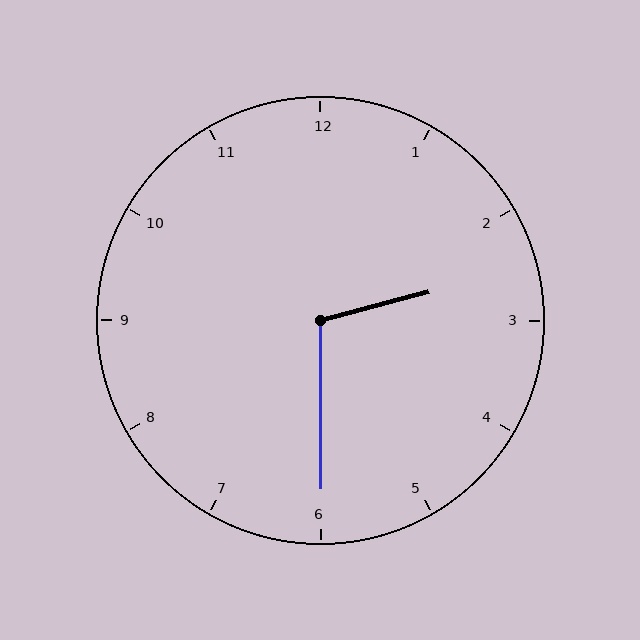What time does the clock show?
2:30.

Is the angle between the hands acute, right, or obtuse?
It is obtuse.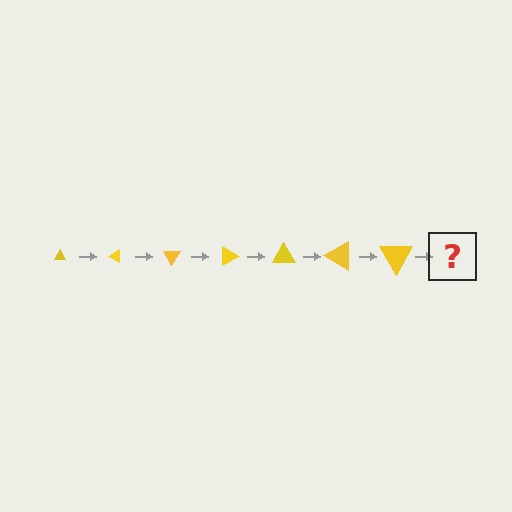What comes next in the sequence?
The next element should be a triangle, larger than the previous one and rotated 210 degrees from the start.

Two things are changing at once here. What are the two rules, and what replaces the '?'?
The two rules are that the triangle grows larger each step and it rotates 30 degrees each step. The '?' should be a triangle, larger than the previous one and rotated 210 degrees from the start.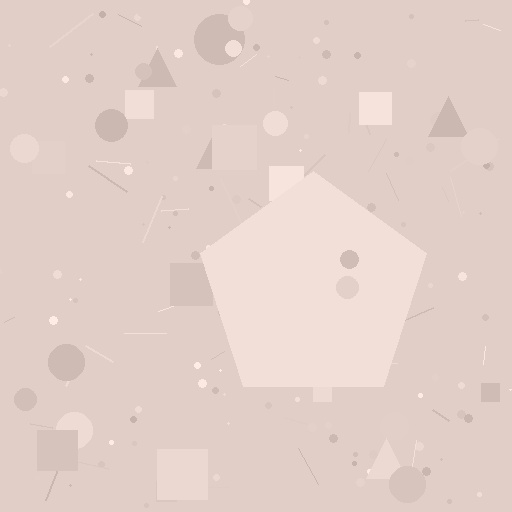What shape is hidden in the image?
A pentagon is hidden in the image.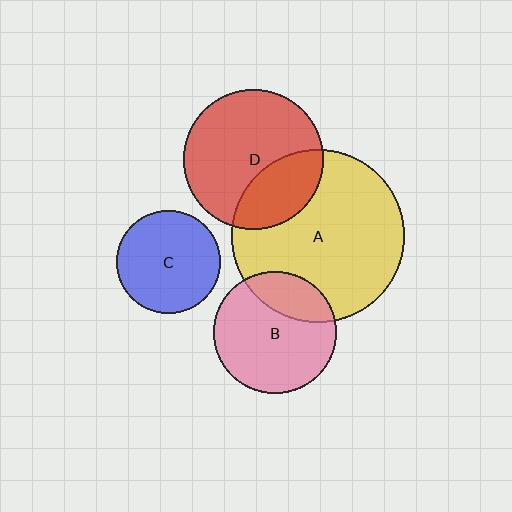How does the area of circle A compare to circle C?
Approximately 2.8 times.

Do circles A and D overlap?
Yes.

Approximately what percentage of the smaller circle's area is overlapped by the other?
Approximately 30%.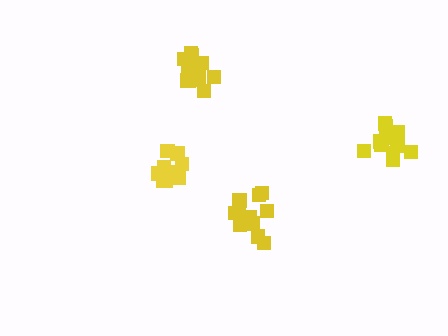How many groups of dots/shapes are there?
There are 4 groups.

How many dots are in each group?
Group 1: 12 dots, Group 2: 11 dots, Group 3: 12 dots, Group 4: 12 dots (47 total).